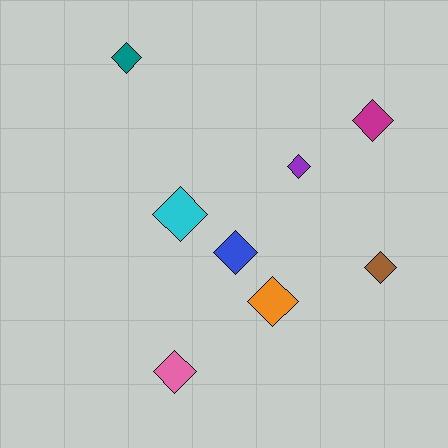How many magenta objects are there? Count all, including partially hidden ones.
There is 1 magenta object.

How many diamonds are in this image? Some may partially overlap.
There are 8 diamonds.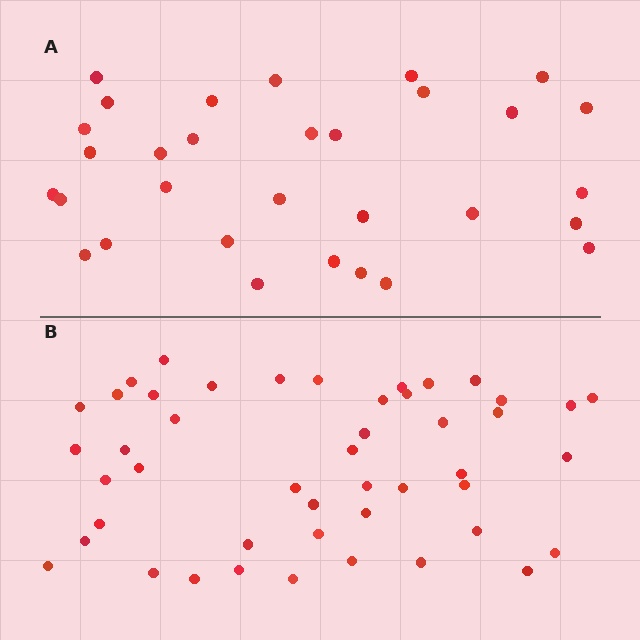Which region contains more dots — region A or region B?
Region B (the bottom region) has more dots.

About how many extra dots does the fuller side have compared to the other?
Region B has approximately 15 more dots than region A.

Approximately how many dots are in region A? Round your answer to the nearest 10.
About 30 dots. (The exact count is 31, which rounds to 30.)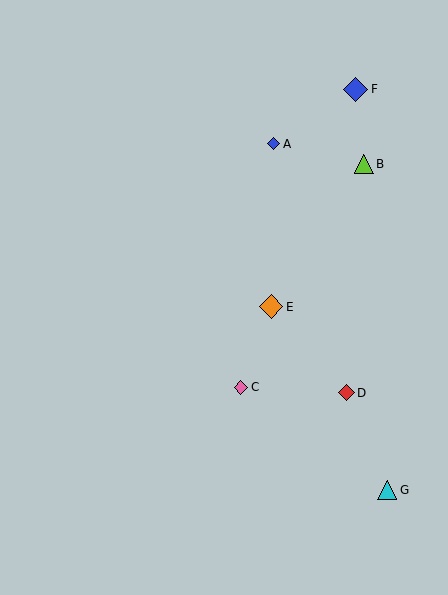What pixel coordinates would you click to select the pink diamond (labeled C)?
Click at (241, 387) to select the pink diamond C.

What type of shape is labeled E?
Shape E is an orange diamond.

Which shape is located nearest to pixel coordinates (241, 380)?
The pink diamond (labeled C) at (241, 387) is nearest to that location.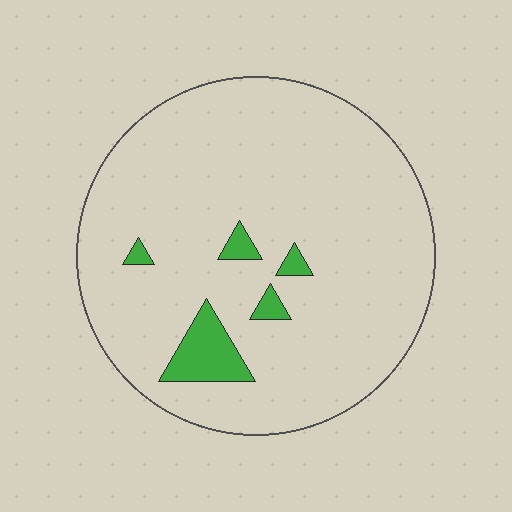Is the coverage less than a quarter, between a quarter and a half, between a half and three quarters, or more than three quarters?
Less than a quarter.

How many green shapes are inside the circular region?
5.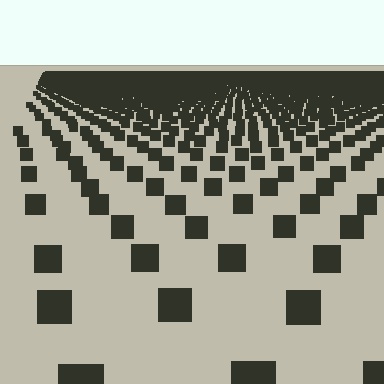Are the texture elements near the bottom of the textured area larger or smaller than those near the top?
Larger. Near the bottom, elements are closer to the viewer and appear at a bigger on-screen size.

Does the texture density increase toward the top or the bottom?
Density increases toward the top.